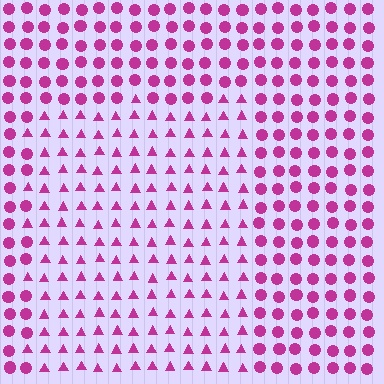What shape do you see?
I see a rectangle.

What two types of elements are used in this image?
The image uses triangles inside the rectangle region and circles outside it.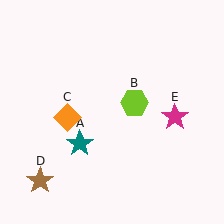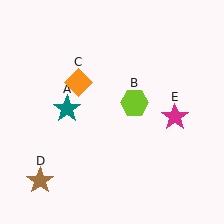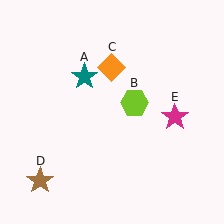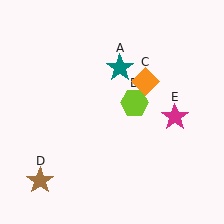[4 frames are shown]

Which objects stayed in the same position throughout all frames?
Lime hexagon (object B) and brown star (object D) and magenta star (object E) remained stationary.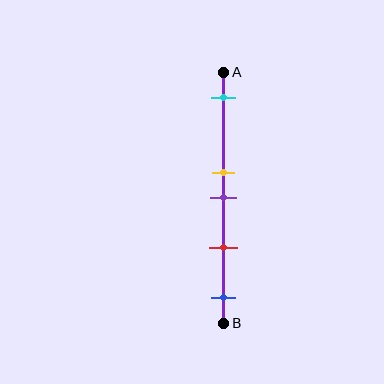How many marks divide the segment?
There are 5 marks dividing the segment.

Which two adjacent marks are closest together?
The yellow and purple marks are the closest adjacent pair.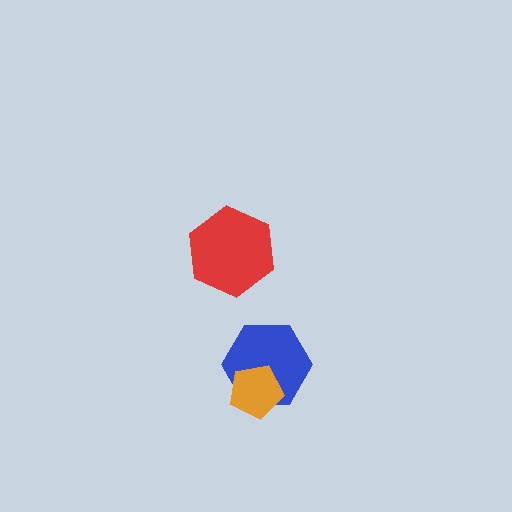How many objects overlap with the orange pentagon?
1 object overlaps with the orange pentagon.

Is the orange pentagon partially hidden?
No, no other shape covers it.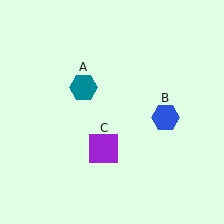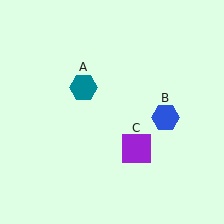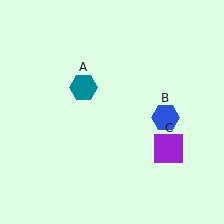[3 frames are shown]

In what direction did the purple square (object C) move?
The purple square (object C) moved right.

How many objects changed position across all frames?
1 object changed position: purple square (object C).